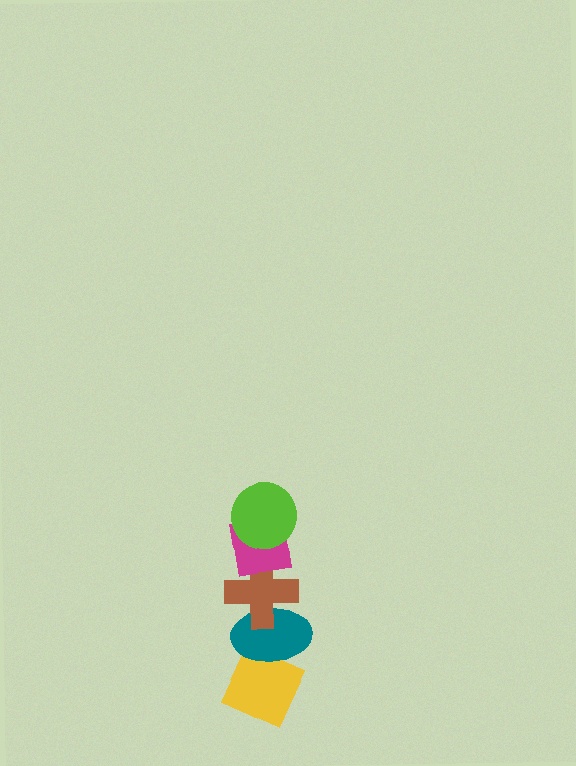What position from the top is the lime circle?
The lime circle is 1st from the top.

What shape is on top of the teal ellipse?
The brown cross is on top of the teal ellipse.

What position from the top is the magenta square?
The magenta square is 2nd from the top.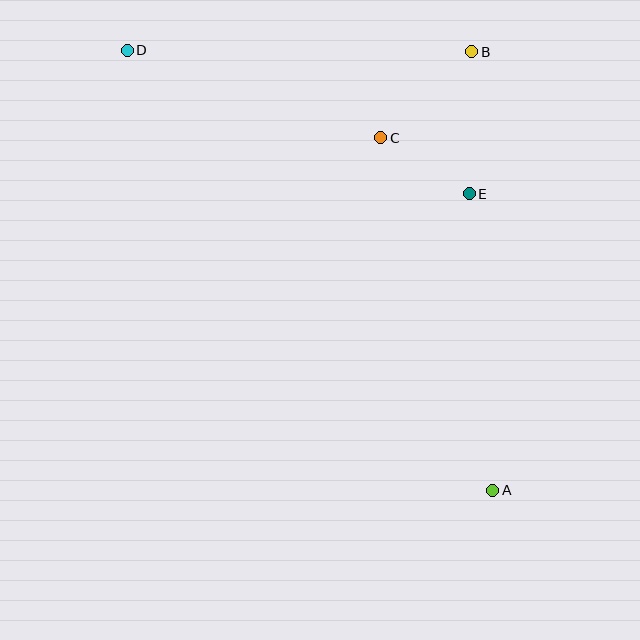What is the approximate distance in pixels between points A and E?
The distance between A and E is approximately 297 pixels.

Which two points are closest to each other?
Points C and E are closest to each other.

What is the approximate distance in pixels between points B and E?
The distance between B and E is approximately 142 pixels.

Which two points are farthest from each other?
Points A and D are farthest from each other.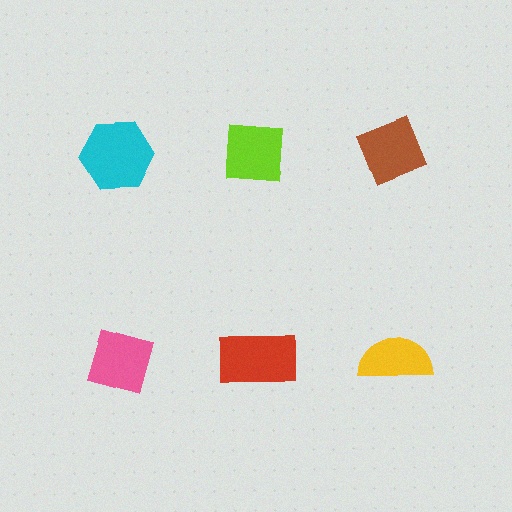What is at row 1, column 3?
A brown diamond.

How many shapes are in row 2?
3 shapes.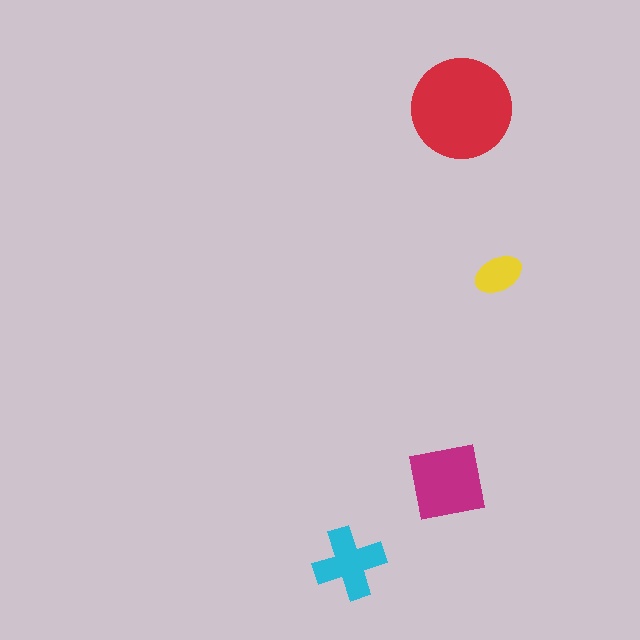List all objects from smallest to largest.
The yellow ellipse, the cyan cross, the magenta square, the red circle.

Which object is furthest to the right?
The yellow ellipse is rightmost.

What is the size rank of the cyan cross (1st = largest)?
3rd.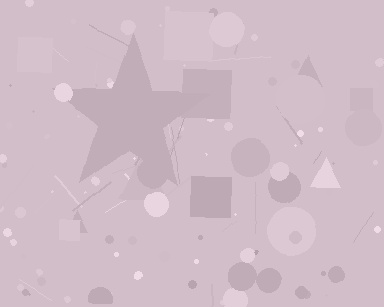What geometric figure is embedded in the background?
A star is embedded in the background.